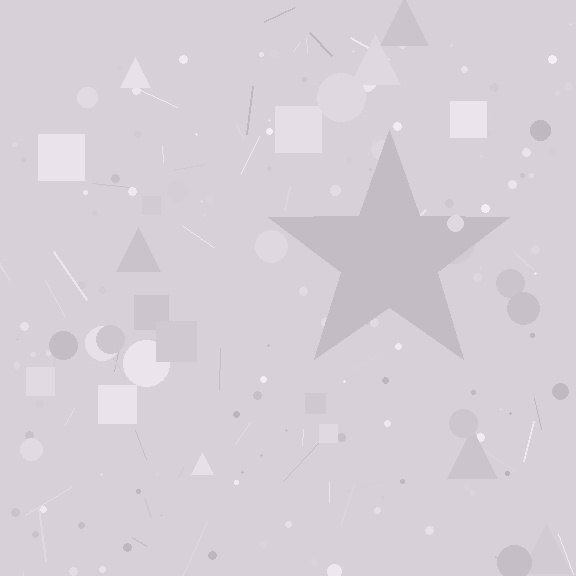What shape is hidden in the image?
A star is hidden in the image.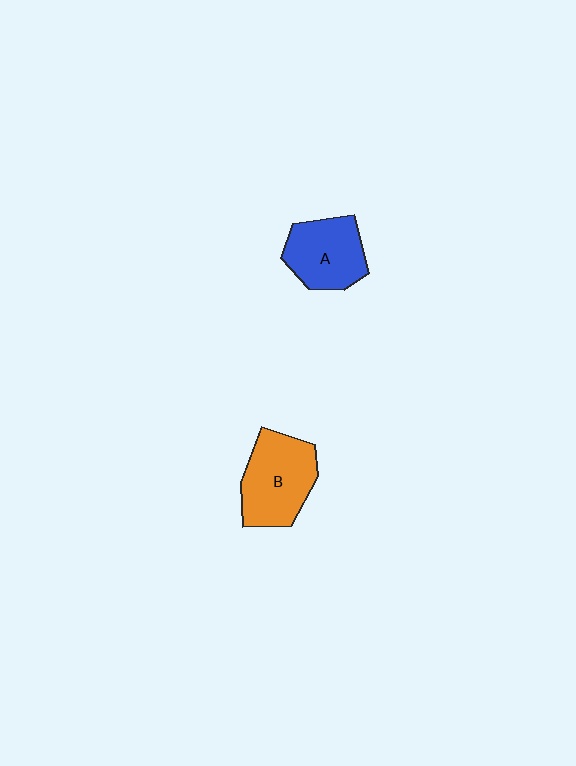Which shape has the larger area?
Shape B (orange).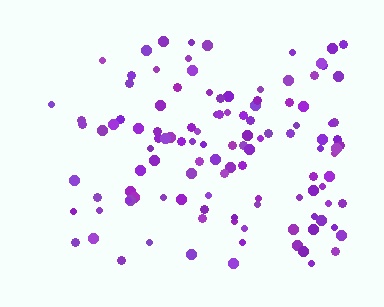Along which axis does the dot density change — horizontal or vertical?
Horizontal.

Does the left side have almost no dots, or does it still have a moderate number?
Still a moderate number, just noticeably fewer than the right.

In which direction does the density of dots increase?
From left to right, with the right side densest.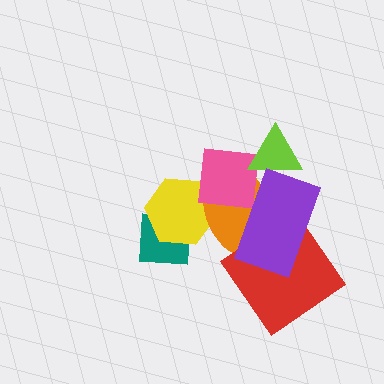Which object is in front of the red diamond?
The purple rectangle is in front of the red diamond.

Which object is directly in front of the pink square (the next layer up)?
The lime triangle is directly in front of the pink square.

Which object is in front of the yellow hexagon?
The orange ellipse is in front of the yellow hexagon.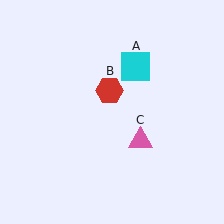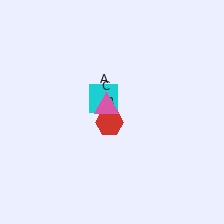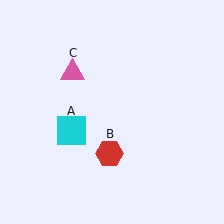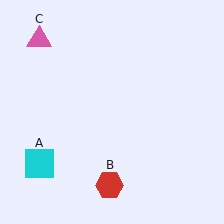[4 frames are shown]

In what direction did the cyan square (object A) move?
The cyan square (object A) moved down and to the left.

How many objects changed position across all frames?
3 objects changed position: cyan square (object A), red hexagon (object B), pink triangle (object C).